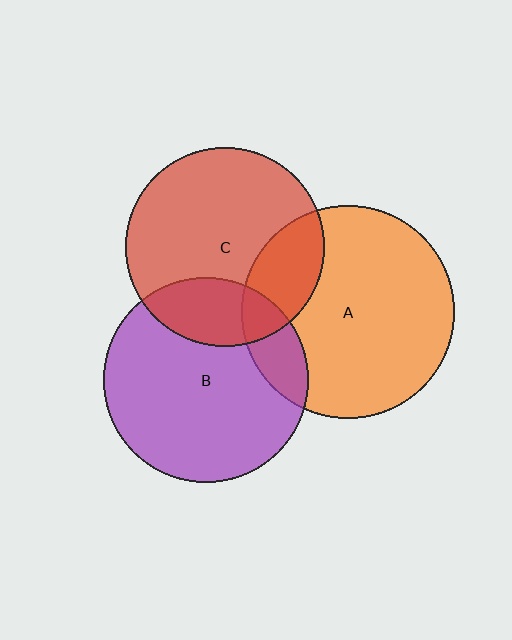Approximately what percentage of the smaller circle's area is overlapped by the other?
Approximately 25%.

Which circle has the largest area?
Circle A (orange).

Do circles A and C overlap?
Yes.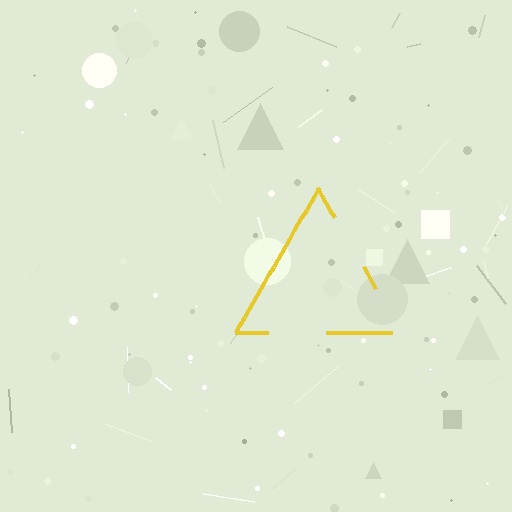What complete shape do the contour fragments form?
The contour fragments form a triangle.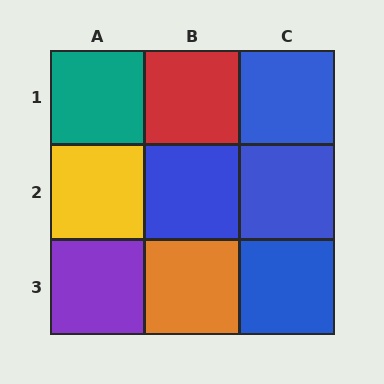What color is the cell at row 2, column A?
Yellow.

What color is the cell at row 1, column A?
Teal.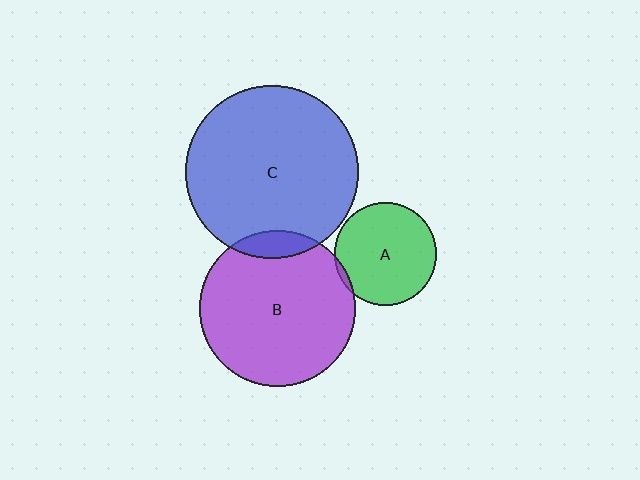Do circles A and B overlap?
Yes.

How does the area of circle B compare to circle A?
Approximately 2.3 times.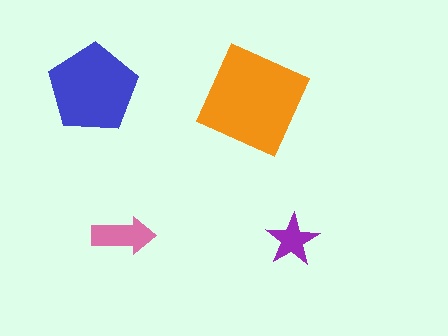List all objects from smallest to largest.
The purple star, the pink arrow, the blue pentagon, the orange diamond.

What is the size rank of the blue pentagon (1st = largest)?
2nd.